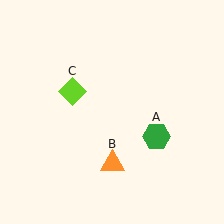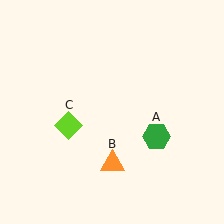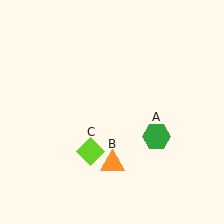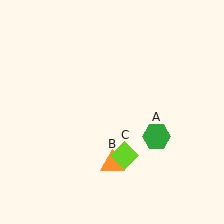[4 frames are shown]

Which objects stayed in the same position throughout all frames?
Green hexagon (object A) and orange triangle (object B) remained stationary.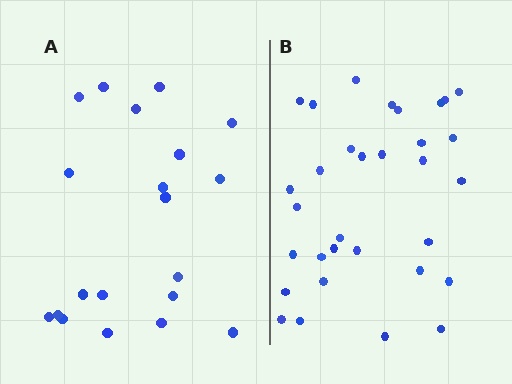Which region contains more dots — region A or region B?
Region B (the right region) has more dots.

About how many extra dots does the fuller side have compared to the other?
Region B has roughly 12 or so more dots than region A.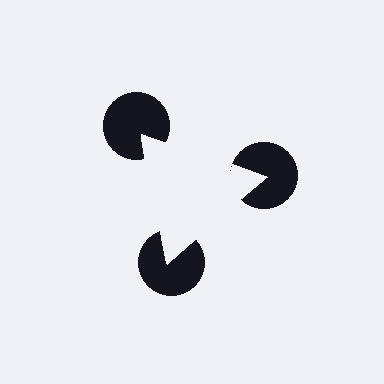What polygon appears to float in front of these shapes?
An illusory triangle — its edges are inferred from the aligned wedge cuts in the pac-man discs, not physically drawn.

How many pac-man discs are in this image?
There are 3 — one at each vertex of the illusory triangle.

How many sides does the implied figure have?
3 sides.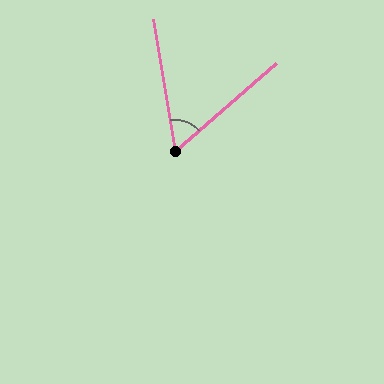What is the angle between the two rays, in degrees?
Approximately 58 degrees.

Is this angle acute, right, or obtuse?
It is acute.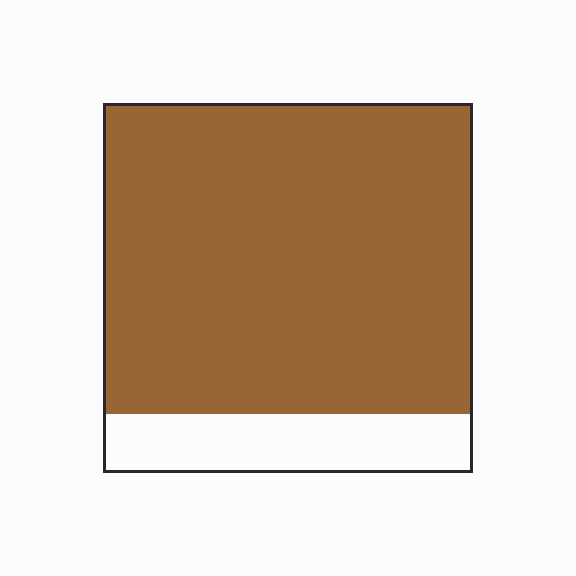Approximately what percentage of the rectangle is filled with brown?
Approximately 85%.